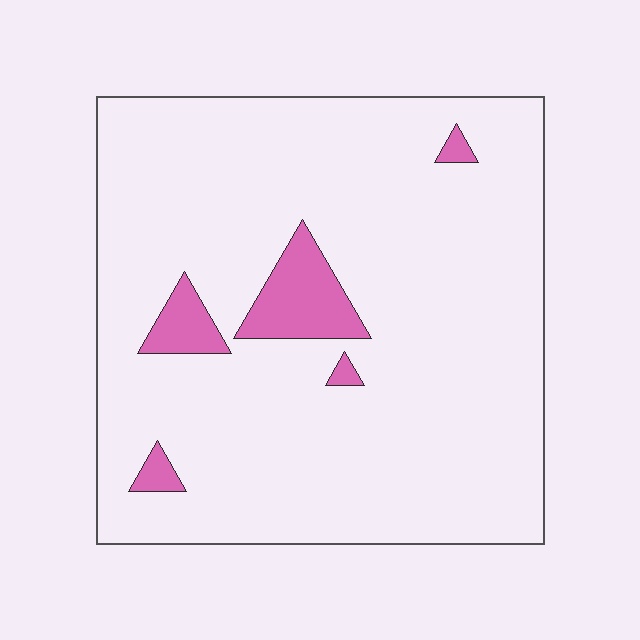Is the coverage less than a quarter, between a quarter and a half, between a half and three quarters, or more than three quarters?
Less than a quarter.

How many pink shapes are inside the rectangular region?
5.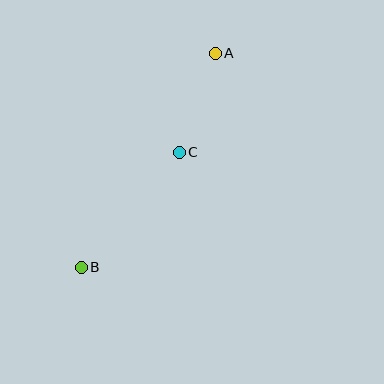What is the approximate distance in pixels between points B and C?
The distance between B and C is approximately 151 pixels.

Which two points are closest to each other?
Points A and C are closest to each other.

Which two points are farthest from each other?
Points A and B are farthest from each other.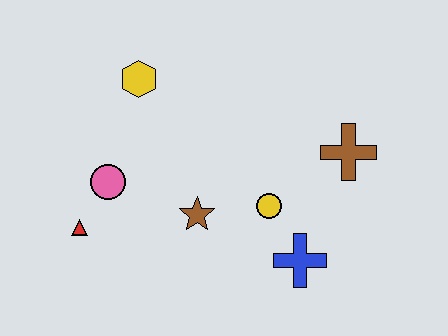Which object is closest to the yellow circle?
The blue cross is closest to the yellow circle.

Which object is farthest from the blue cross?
The yellow hexagon is farthest from the blue cross.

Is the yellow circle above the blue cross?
Yes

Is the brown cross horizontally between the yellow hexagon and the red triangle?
No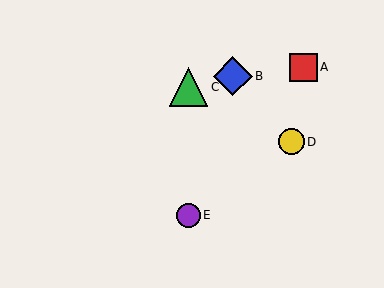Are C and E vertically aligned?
Yes, both are at x≈188.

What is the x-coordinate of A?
Object A is at x≈303.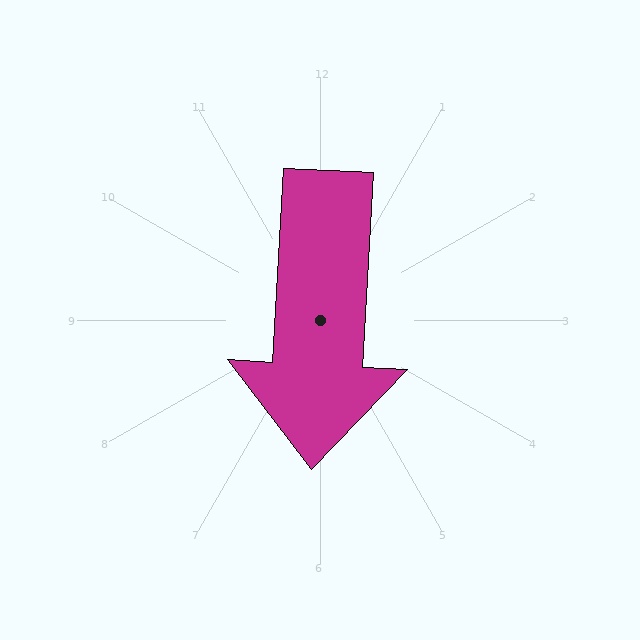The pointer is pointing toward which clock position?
Roughly 6 o'clock.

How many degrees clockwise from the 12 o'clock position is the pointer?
Approximately 183 degrees.